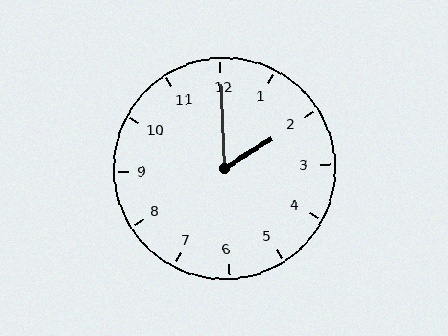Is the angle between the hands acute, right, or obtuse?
It is acute.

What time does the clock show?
2:00.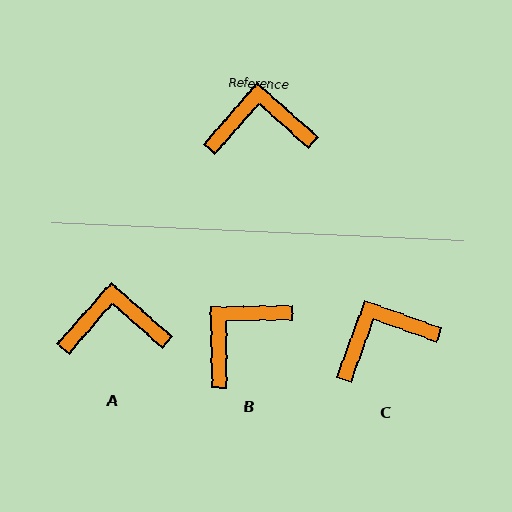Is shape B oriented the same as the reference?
No, it is off by about 42 degrees.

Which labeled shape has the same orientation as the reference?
A.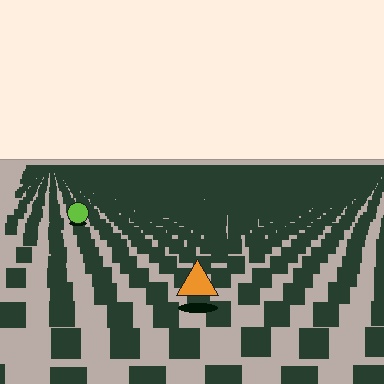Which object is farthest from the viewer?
The lime circle is farthest from the viewer. It appears smaller and the ground texture around it is denser.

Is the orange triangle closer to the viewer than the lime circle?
Yes. The orange triangle is closer — you can tell from the texture gradient: the ground texture is coarser near it.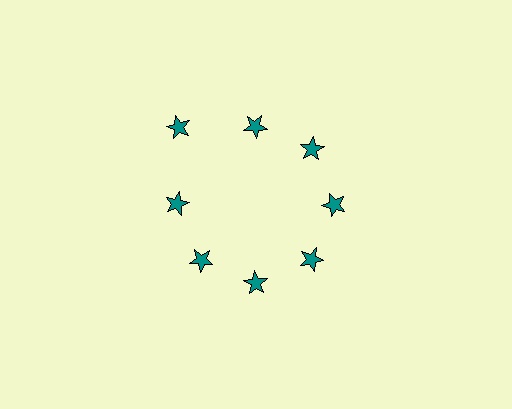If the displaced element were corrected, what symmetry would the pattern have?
It would have 8-fold rotational symmetry — the pattern would map onto itself every 45 degrees.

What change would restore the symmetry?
The symmetry would be restored by moving it inward, back onto the ring so that all 8 stars sit at equal angles and equal distance from the center.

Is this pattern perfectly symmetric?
No. The 8 teal stars are arranged in a ring, but one element near the 10 o'clock position is pushed outward from the center, breaking the 8-fold rotational symmetry.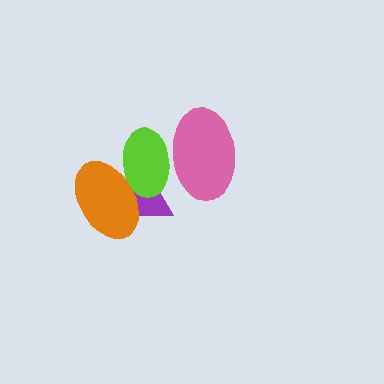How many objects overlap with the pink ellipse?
2 objects overlap with the pink ellipse.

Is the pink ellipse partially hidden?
Yes, it is partially covered by another shape.